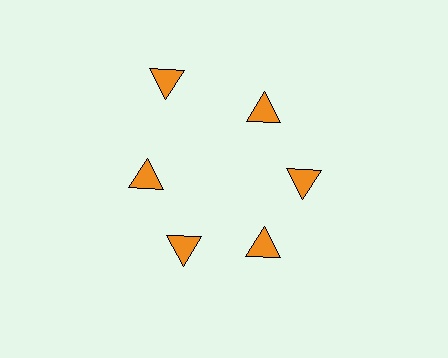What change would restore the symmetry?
The symmetry would be restored by moving it inward, back onto the ring so that all 6 triangles sit at equal angles and equal distance from the center.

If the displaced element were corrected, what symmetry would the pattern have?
It would have 6-fold rotational symmetry — the pattern would map onto itself every 60 degrees.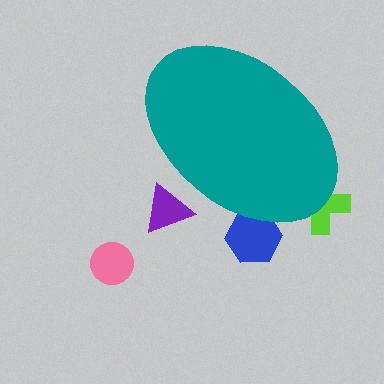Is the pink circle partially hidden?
No, the pink circle is fully visible.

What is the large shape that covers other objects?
A teal ellipse.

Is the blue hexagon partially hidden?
Yes, the blue hexagon is partially hidden behind the teal ellipse.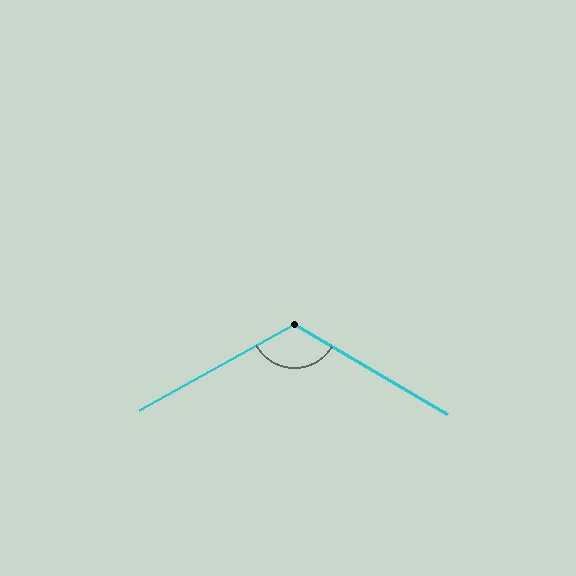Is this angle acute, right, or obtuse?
It is obtuse.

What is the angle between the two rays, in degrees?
Approximately 121 degrees.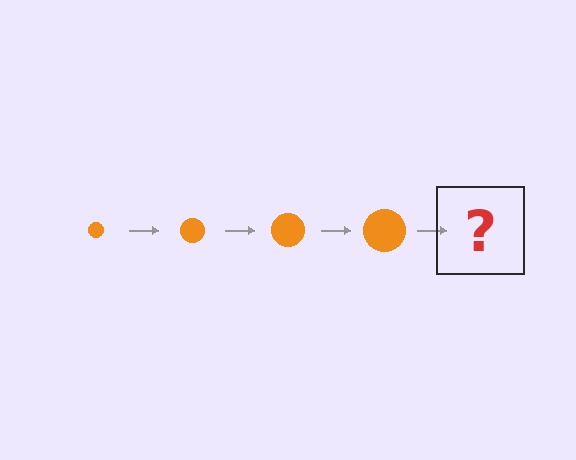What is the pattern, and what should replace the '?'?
The pattern is that the circle gets progressively larger each step. The '?' should be an orange circle, larger than the previous one.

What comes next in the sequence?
The next element should be an orange circle, larger than the previous one.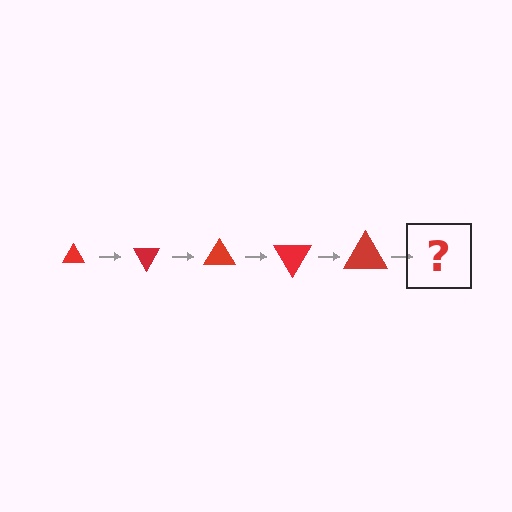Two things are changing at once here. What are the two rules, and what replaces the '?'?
The two rules are that the triangle grows larger each step and it rotates 60 degrees each step. The '?' should be a triangle, larger than the previous one and rotated 300 degrees from the start.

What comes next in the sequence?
The next element should be a triangle, larger than the previous one and rotated 300 degrees from the start.